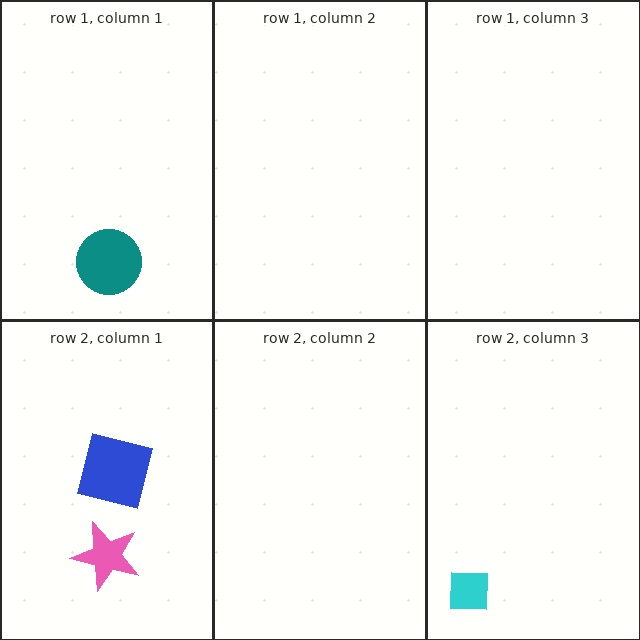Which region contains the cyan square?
The row 2, column 3 region.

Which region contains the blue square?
The row 2, column 1 region.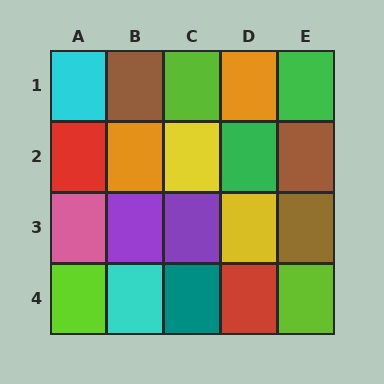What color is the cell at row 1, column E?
Green.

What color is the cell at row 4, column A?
Lime.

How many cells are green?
2 cells are green.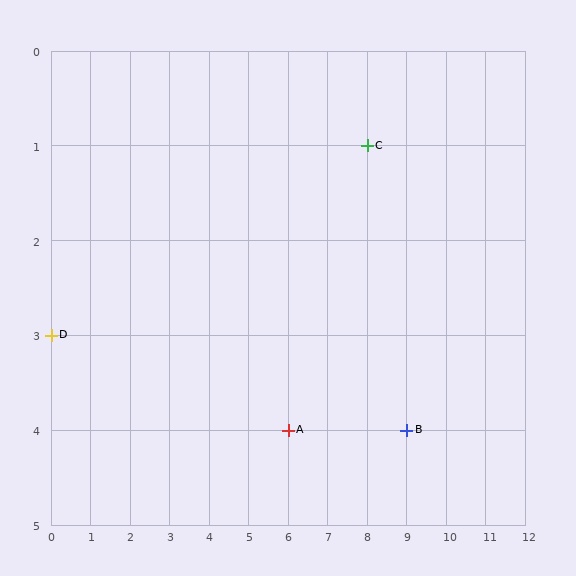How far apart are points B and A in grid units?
Points B and A are 3 columns apart.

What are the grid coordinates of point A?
Point A is at grid coordinates (6, 4).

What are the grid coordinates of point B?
Point B is at grid coordinates (9, 4).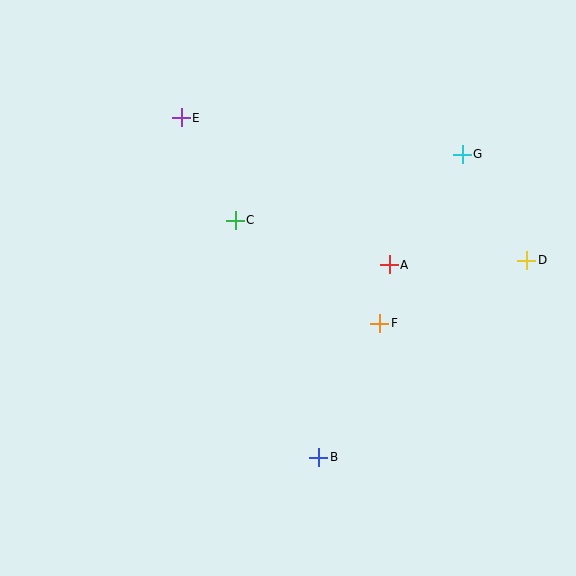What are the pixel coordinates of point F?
Point F is at (380, 323).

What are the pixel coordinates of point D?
Point D is at (527, 260).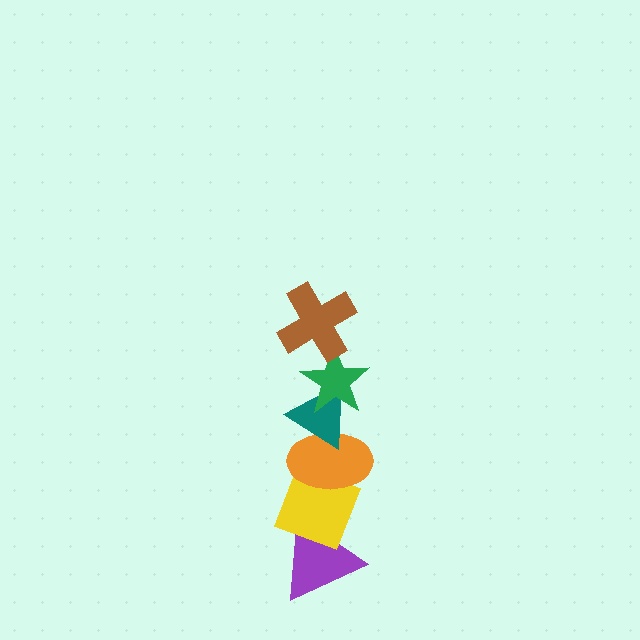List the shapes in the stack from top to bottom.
From top to bottom: the brown cross, the green star, the teal triangle, the orange ellipse, the yellow diamond, the purple triangle.